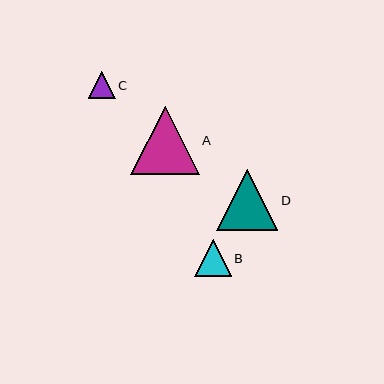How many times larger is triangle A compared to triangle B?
Triangle A is approximately 1.8 times the size of triangle B.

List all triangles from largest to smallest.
From largest to smallest: A, D, B, C.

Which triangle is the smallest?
Triangle C is the smallest with a size of approximately 27 pixels.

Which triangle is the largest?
Triangle A is the largest with a size of approximately 68 pixels.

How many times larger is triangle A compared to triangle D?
Triangle A is approximately 1.1 times the size of triangle D.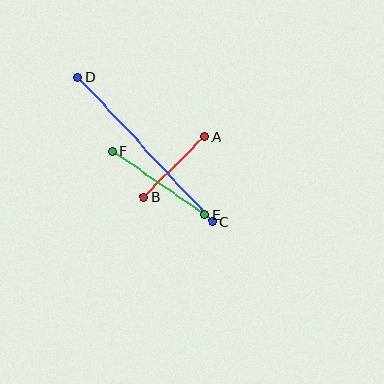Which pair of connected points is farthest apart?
Points C and D are farthest apart.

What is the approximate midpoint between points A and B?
The midpoint is at approximately (174, 167) pixels.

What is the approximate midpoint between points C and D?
The midpoint is at approximately (145, 149) pixels.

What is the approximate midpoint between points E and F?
The midpoint is at approximately (159, 183) pixels.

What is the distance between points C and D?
The distance is approximately 197 pixels.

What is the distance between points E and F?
The distance is approximately 113 pixels.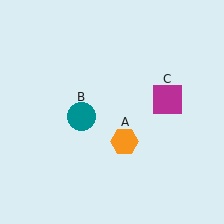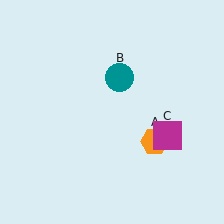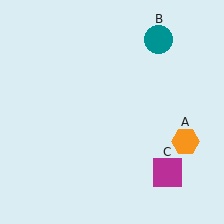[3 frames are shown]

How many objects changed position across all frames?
3 objects changed position: orange hexagon (object A), teal circle (object B), magenta square (object C).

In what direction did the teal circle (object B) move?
The teal circle (object B) moved up and to the right.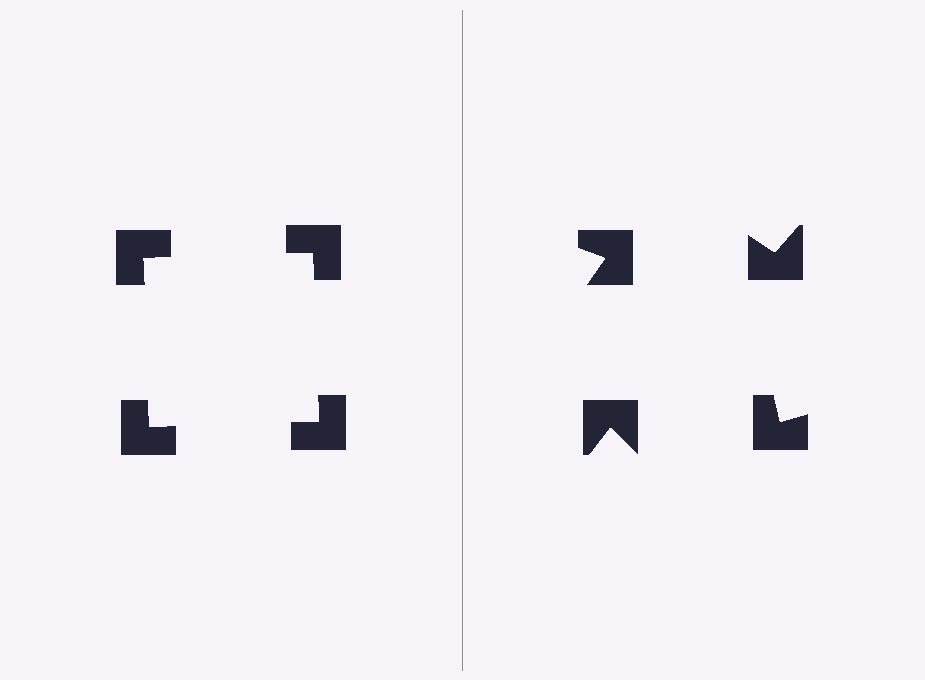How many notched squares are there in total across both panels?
8 — 4 on each side.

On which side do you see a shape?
An illusory square appears on the left side. On the right side the wedge cuts are rotated, so no coherent shape forms.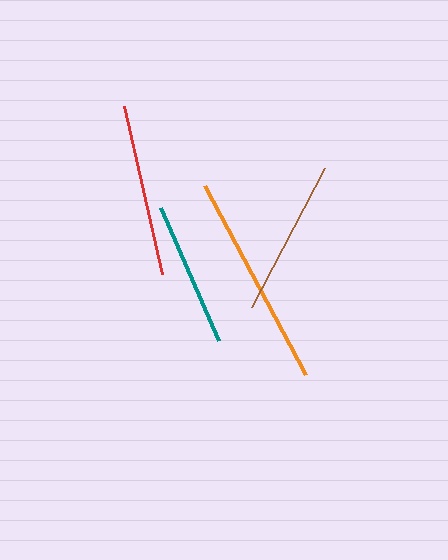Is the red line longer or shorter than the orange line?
The orange line is longer than the red line.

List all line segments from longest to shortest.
From longest to shortest: orange, red, brown, teal.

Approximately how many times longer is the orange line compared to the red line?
The orange line is approximately 1.2 times the length of the red line.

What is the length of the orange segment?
The orange segment is approximately 213 pixels long.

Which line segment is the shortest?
The teal line is the shortest at approximately 145 pixels.